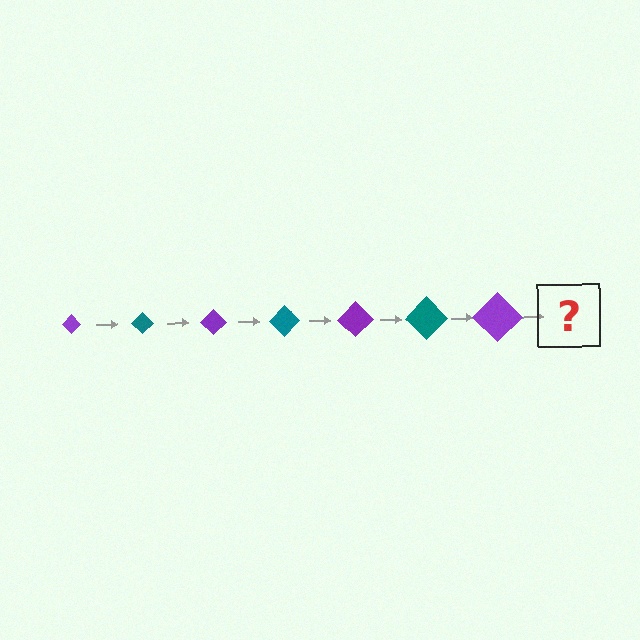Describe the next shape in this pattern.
It should be a teal diamond, larger than the previous one.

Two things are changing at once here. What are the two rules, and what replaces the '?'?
The two rules are that the diamond grows larger each step and the color cycles through purple and teal. The '?' should be a teal diamond, larger than the previous one.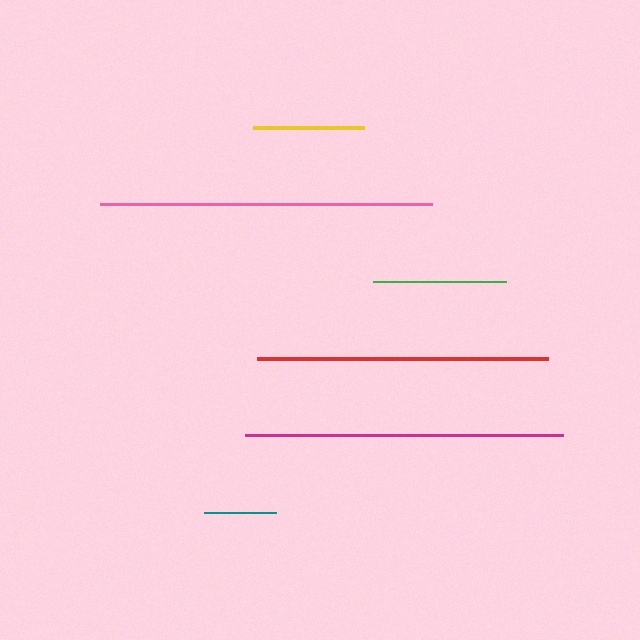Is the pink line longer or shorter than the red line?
The pink line is longer than the red line.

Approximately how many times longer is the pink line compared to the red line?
The pink line is approximately 1.1 times the length of the red line.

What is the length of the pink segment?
The pink segment is approximately 331 pixels long.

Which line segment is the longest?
The pink line is the longest at approximately 331 pixels.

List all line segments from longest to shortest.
From longest to shortest: pink, magenta, red, green, yellow, teal.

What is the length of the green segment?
The green segment is approximately 133 pixels long.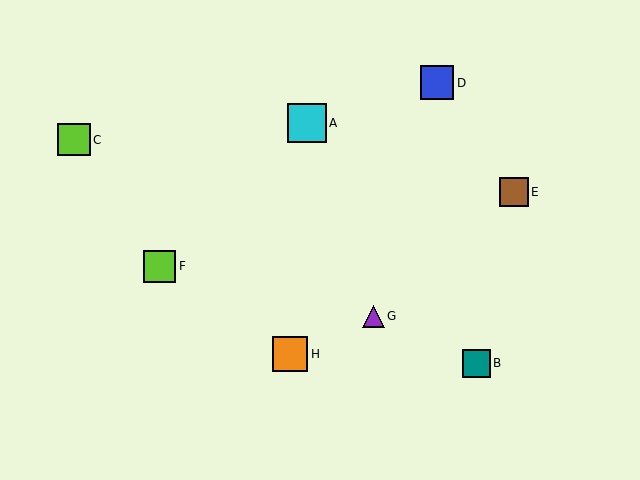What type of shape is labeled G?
Shape G is a purple triangle.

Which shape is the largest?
The cyan square (labeled A) is the largest.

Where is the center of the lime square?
The center of the lime square is at (74, 140).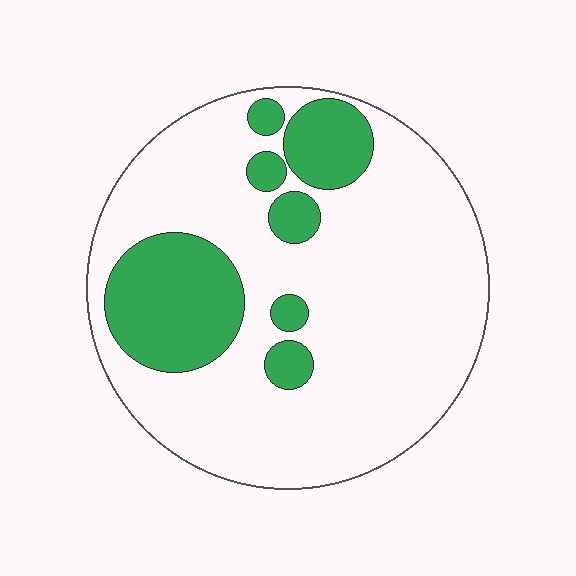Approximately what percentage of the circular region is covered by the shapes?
Approximately 25%.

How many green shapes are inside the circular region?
7.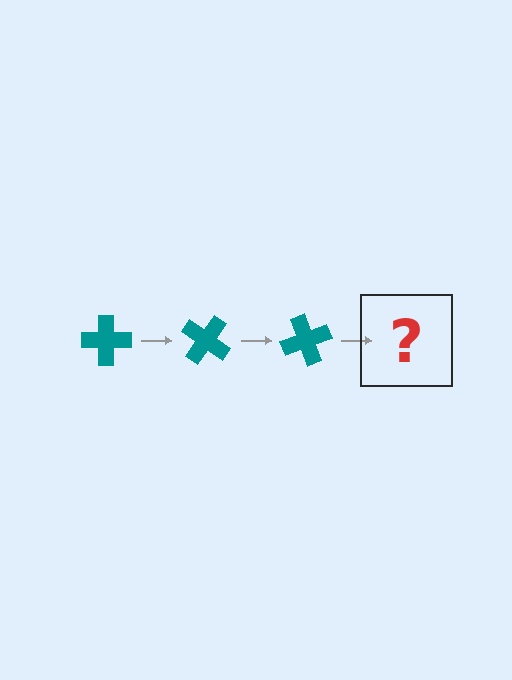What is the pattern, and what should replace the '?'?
The pattern is that the cross rotates 35 degrees each step. The '?' should be a teal cross rotated 105 degrees.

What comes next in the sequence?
The next element should be a teal cross rotated 105 degrees.